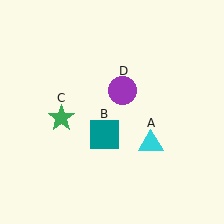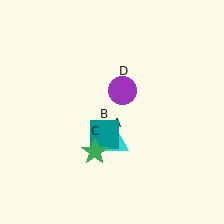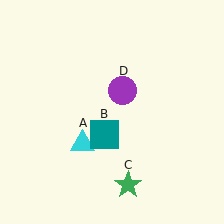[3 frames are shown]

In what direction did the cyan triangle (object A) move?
The cyan triangle (object A) moved left.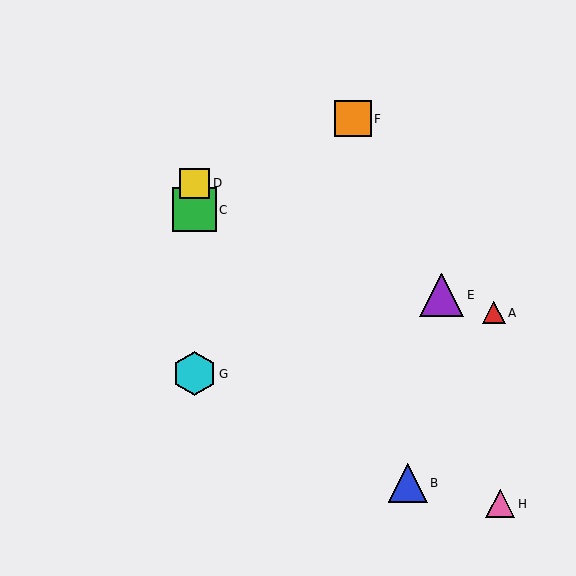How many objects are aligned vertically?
3 objects (C, D, G) are aligned vertically.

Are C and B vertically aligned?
No, C is at x≈194 and B is at x≈408.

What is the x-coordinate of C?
Object C is at x≈194.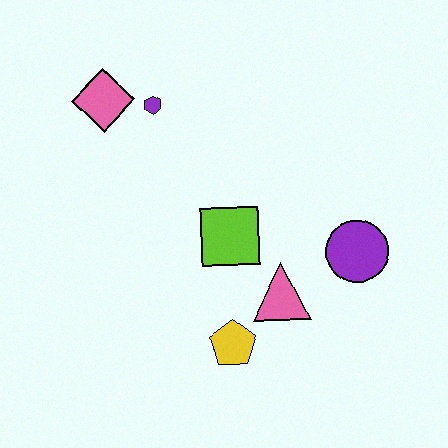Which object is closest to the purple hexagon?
The pink diamond is closest to the purple hexagon.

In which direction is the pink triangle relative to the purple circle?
The pink triangle is to the left of the purple circle.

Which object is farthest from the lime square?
The pink diamond is farthest from the lime square.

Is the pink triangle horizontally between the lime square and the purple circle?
Yes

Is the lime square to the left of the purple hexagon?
No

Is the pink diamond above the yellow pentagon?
Yes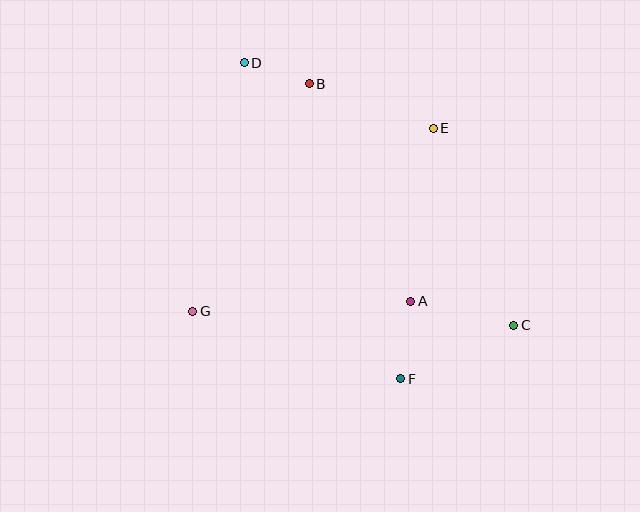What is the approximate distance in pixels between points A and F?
The distance between A and F is approximately 78 pixels.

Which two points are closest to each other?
Points B and D are closest to each other.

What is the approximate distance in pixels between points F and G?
The distance between F and G is approximately 218 pixels.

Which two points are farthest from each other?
Points C and D are farthest from each other.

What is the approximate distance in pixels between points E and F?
The distance between E and F is approximately 252 pixels.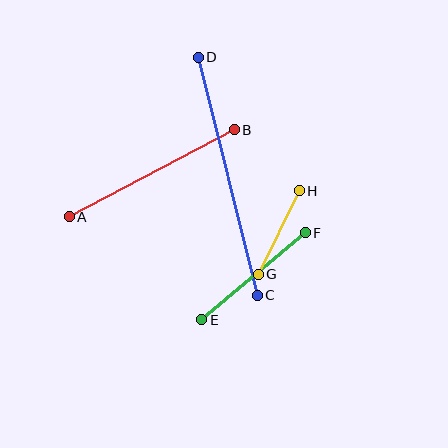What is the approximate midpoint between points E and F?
The midpoint is at approximately (253, 276) pixels.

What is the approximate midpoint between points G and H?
The midpoint is at approximately (279, 232) pixels.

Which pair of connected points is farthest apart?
Points C and D are farthest apart.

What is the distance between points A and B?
The distance is approximately 186 pixels.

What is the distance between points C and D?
The distance is approximately 245 pixels.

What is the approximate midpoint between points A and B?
The midpoint is at approximately (152, 173) pixels.